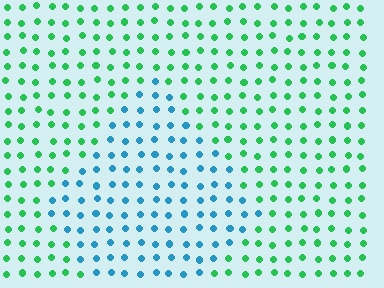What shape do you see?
I see a diamond.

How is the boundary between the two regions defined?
The boundary is defined purely by a slight shift in hue (about 60 degrees). Spacing, size, and orientation are identical on both sides.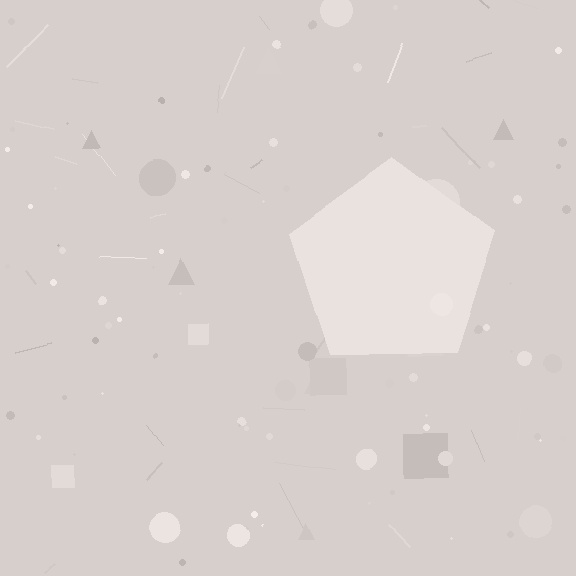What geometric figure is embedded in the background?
A pentagon is embedded in the background.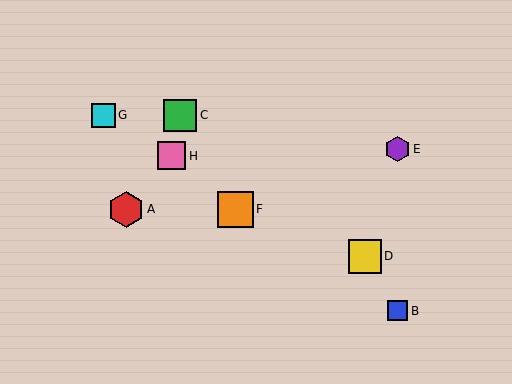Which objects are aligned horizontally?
Objects A, F are aligned horizontally.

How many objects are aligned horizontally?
2 objects (A, F) are aligned horizontally.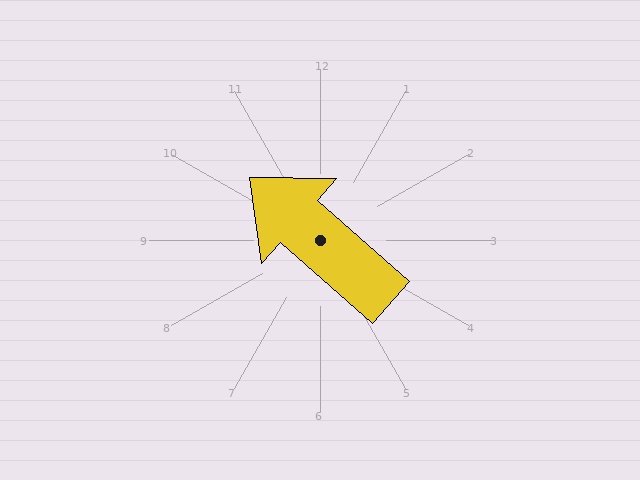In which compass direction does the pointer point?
Northwest.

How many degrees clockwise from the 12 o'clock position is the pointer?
Approximately 311 degrees.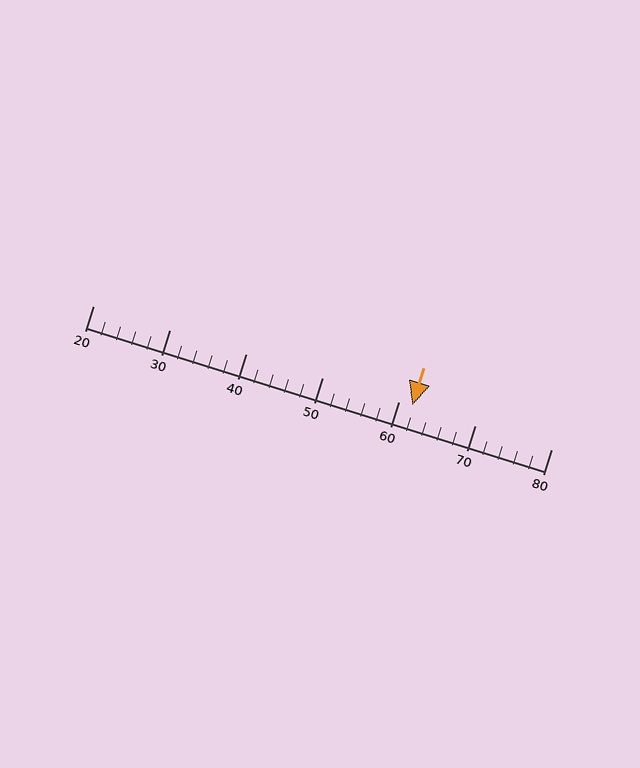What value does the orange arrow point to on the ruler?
The orange arrow points to approximately 62.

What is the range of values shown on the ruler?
The ruler shows values from 20 to 80.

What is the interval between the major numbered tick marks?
The major tick marks are spaced 10 units apart.